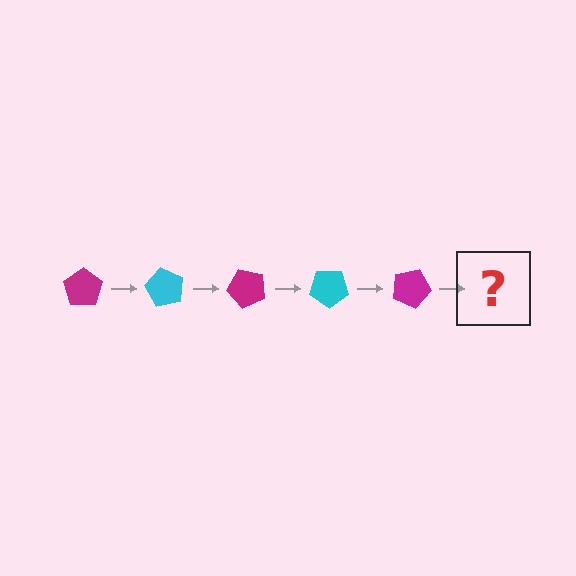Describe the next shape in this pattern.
It should be a cyan pentagon, rotated 300 degrees from the start.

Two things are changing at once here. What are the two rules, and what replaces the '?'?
The two rules are that it rotates 60 degrees each step and the color cycles through magenta and cyan. The '?' should be a cyan pentagon, rotated 300 degrees from the start.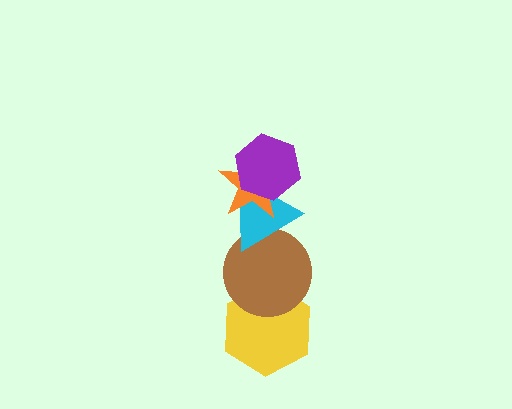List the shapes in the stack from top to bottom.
From top to bottom: the purple hexagon, the orange star, the cyan triangle, the brown circle, the yellow hexagon.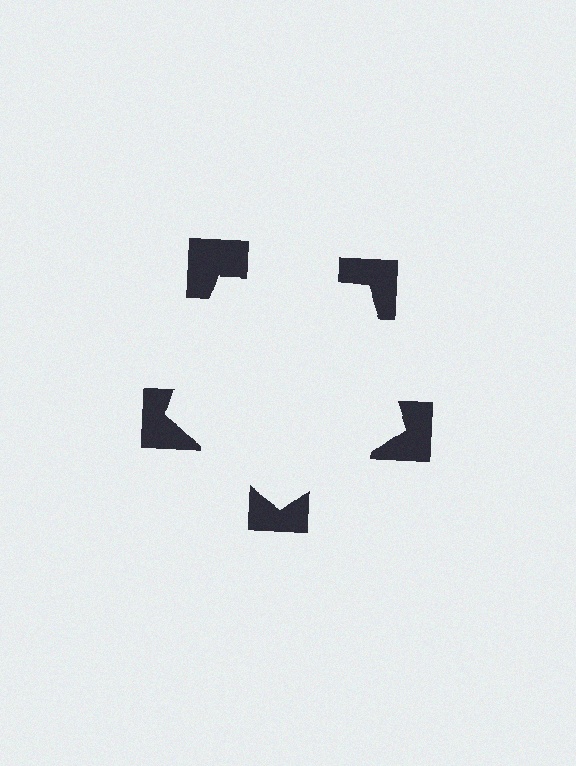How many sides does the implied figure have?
5 sides.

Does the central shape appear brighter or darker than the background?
It typically appears slightly brighter than the background, even though no actual brightness change is drawn.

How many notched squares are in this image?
There are 5 — one at each vertex of the illusory pentagon.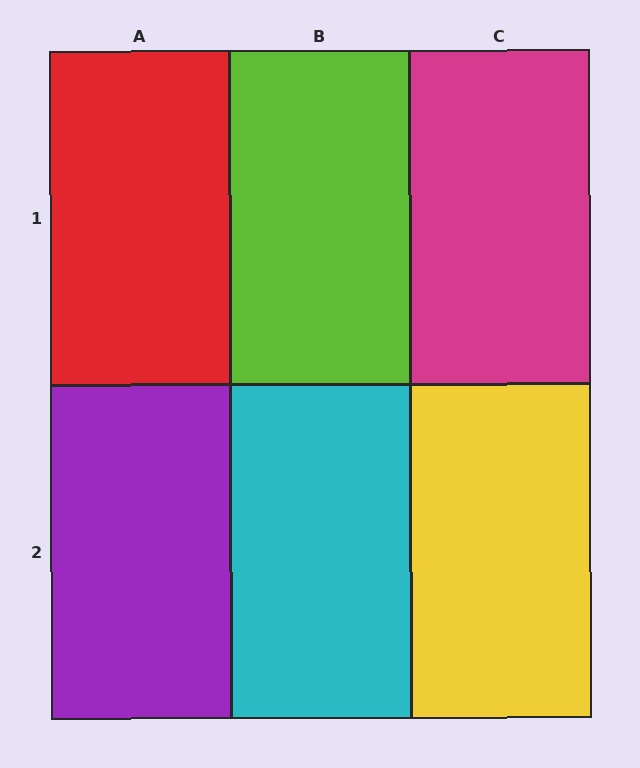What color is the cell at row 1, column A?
Red.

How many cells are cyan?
1 cell is cyan.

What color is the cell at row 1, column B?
Lime.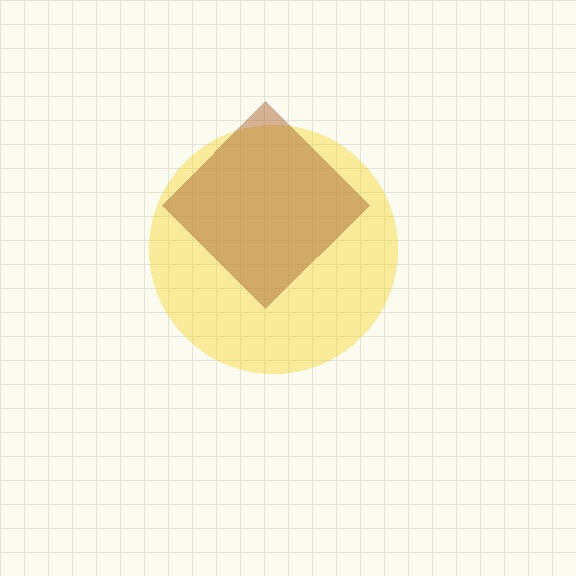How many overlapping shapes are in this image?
There are 2 overlapping shapes in the image.